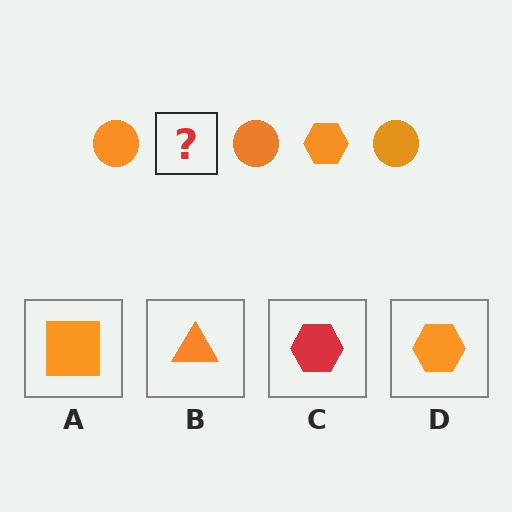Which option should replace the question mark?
Option D.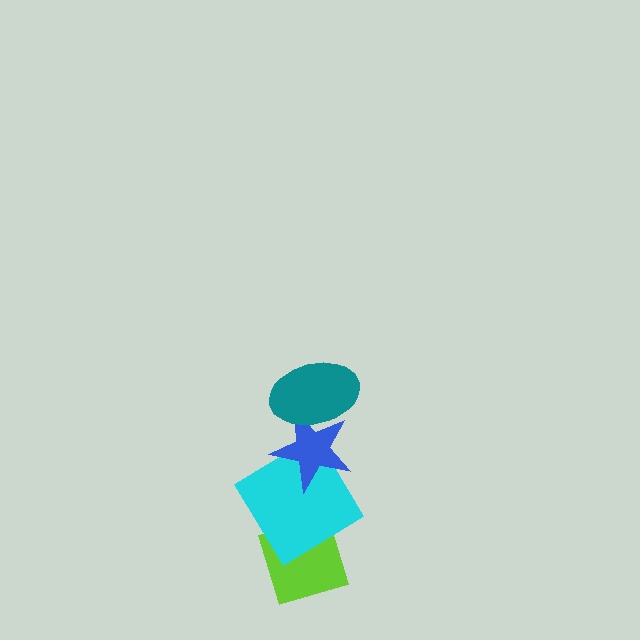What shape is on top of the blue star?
The teal ellipse is on top of the blue star.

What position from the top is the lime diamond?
The lime diamond is 4th from the top.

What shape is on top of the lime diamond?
The cyan diamond is on top of the lime diamond.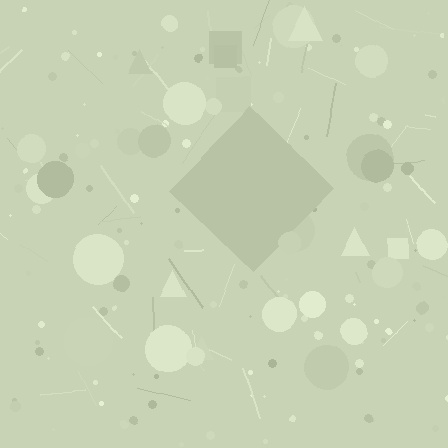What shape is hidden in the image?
A diamond is hidden in the image.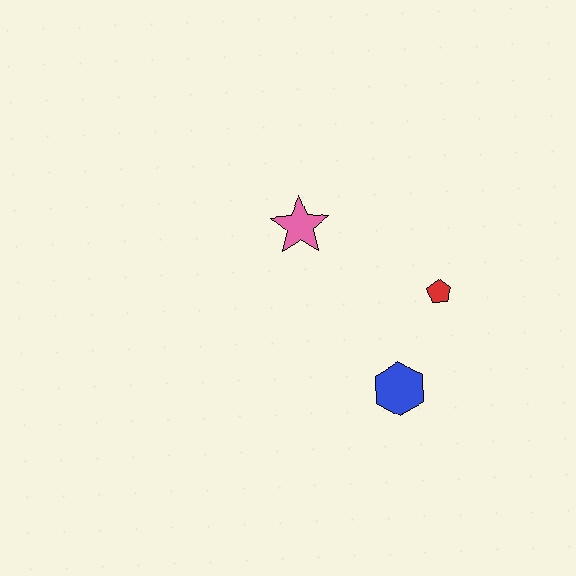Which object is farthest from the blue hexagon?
The pink star is farthest from the blue hexagon.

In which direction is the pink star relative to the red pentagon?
The pink star is to the left of the red pentagon.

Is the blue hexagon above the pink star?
No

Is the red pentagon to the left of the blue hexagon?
No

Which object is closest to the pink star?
The red pentagon is closest to the pink star.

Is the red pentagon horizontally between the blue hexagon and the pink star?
No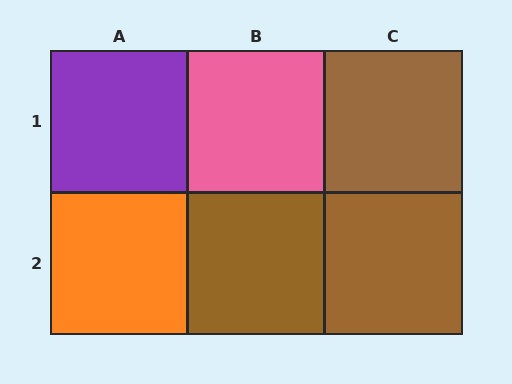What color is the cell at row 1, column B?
Pink.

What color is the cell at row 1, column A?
Purple.